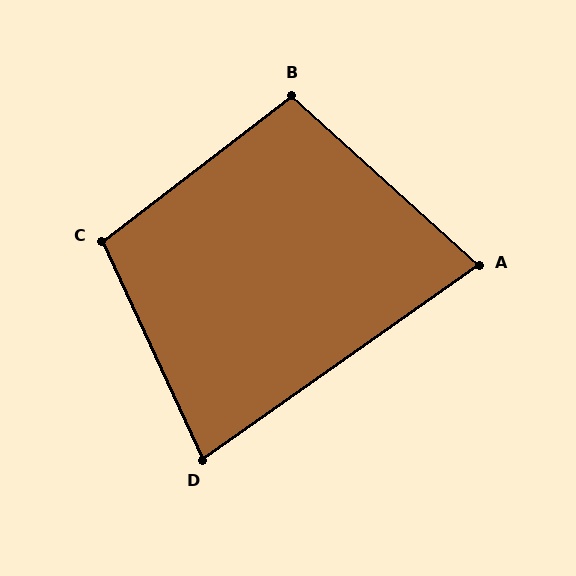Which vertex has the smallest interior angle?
A, at approximately 77 degrees.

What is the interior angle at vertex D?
Approximately 80 degrees (acute).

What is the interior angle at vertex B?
Approximately 100 degrees (obtuse).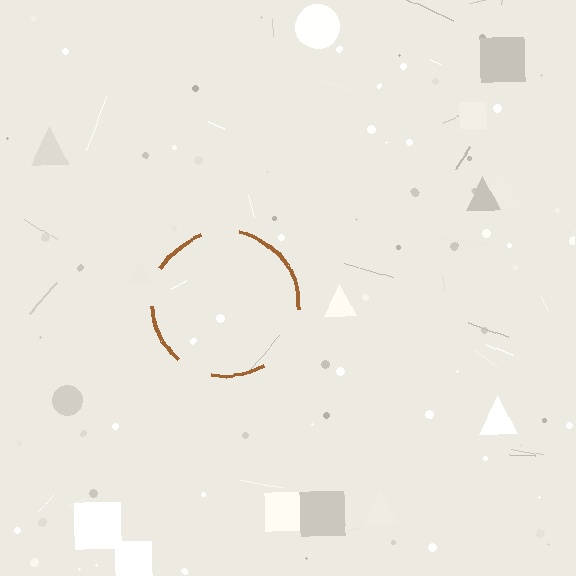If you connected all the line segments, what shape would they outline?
They would outline a circle.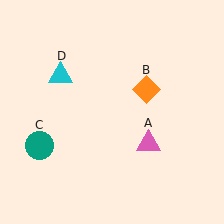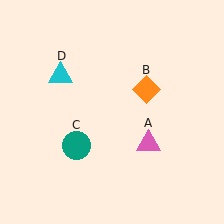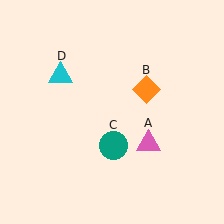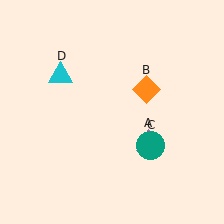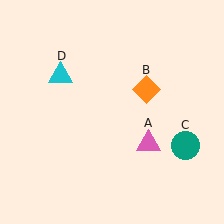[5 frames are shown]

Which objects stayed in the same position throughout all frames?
Pink triangle (object A) and orange diamond (object B) and cyan triangle (object D) remained stationary.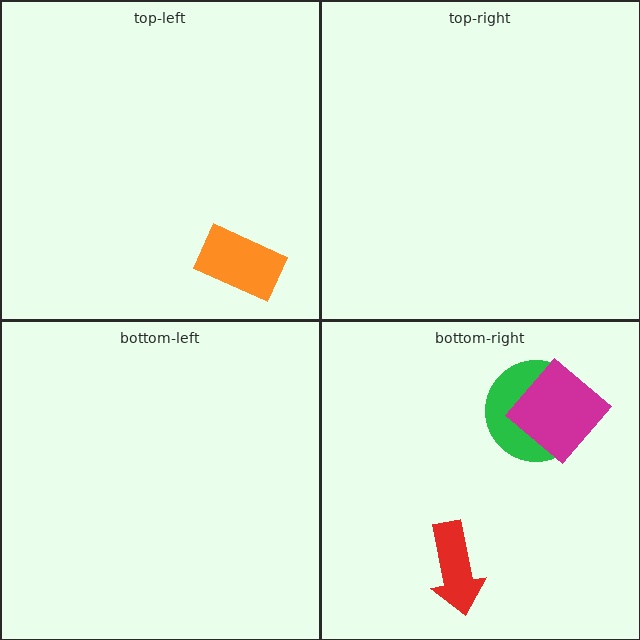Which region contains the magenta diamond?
The bottom-right region.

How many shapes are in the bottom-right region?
3.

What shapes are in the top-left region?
The orange rectangle.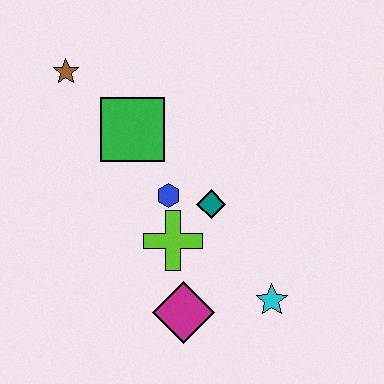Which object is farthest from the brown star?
The cyan star is farthest from the brown star.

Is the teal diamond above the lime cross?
Yes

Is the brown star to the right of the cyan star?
No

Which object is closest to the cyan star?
The magenta diamond is closest to the cyan star.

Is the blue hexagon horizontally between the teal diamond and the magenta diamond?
No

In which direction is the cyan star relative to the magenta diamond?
The cyan star is to the right of the magenta diamond.